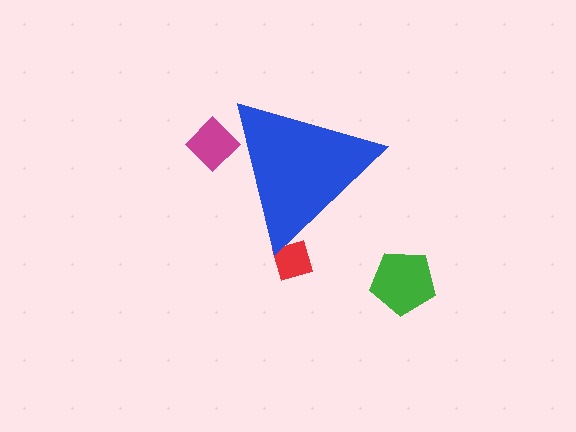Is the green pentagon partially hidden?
No, the green pentagon is fully visible.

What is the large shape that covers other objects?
A blue triangle.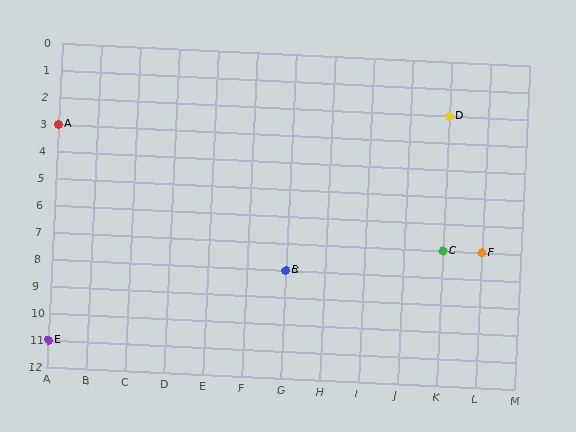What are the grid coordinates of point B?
Point B is at grid coordinates (G, 8).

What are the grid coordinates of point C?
Point C is at grid coordinates (K, 7).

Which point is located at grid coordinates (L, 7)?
Point F is at (L, 7).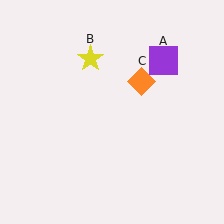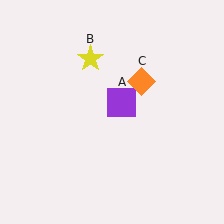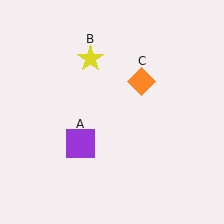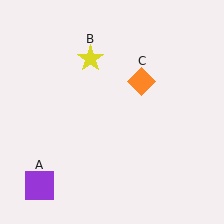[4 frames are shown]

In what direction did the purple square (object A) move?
The purple square (object A) moved down and to the left.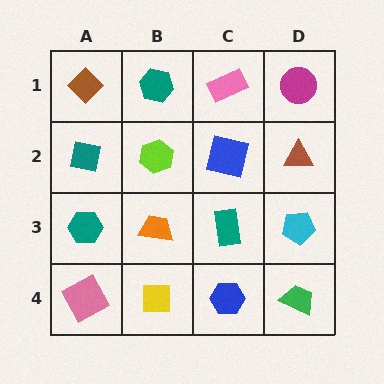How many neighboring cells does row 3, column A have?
3.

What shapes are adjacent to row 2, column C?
A pink rectangle (row 1, column C), a teal rectangle (row 3, column C), a lime hexagon (row 2, column B), a brown triangle (row 2, column D).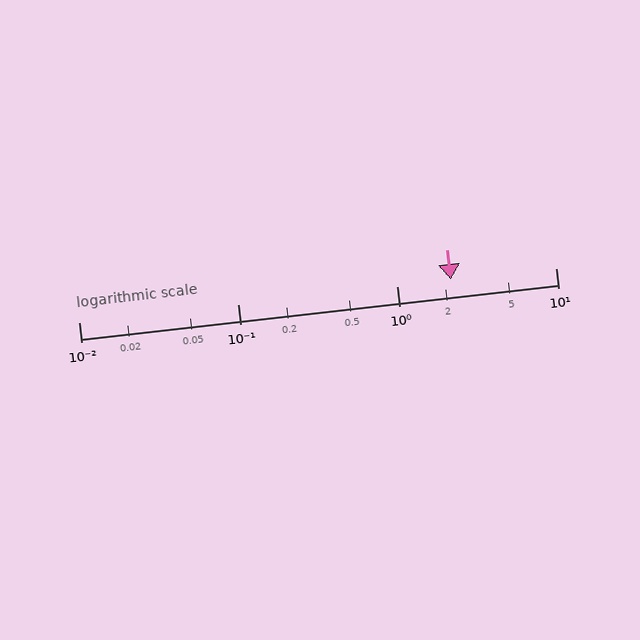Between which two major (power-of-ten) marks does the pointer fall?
The pointer is between 1 and 10.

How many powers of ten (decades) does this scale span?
The scale spans 3 decades, from 0.01 to 10.